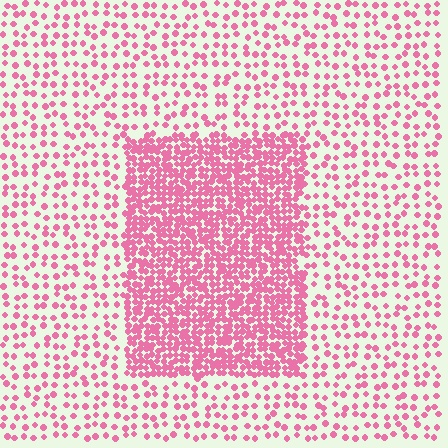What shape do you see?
I see a rectangle.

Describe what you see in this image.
The image contains small pink elements arranged at two different densities. A rectangle-shaped region is visible where the elements are more densely packed than the surrounding area.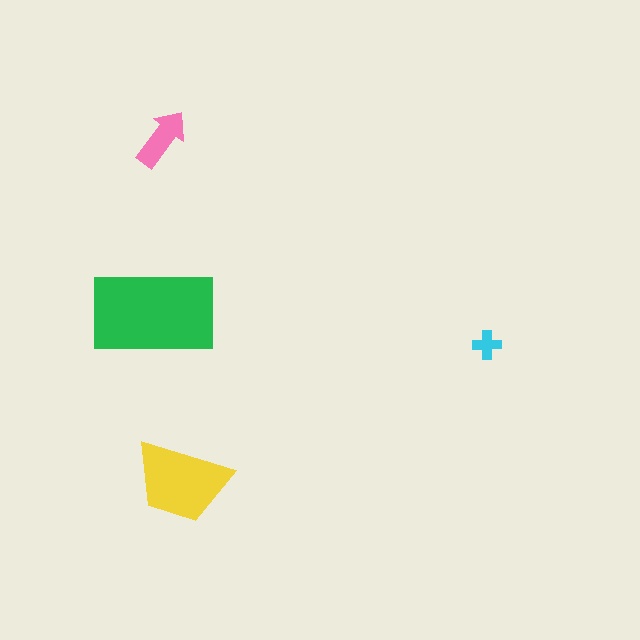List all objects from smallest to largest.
The cyan cross, the pink arrow, the yellow trapezoid, the green rectangle.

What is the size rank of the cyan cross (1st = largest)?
4th.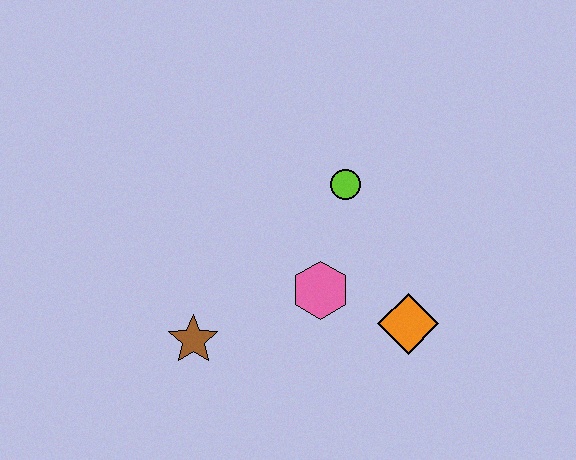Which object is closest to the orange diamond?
The pink hexagon is closest to the orange diamond.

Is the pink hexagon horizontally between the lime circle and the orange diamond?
No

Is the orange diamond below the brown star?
No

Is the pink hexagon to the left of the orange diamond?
Yes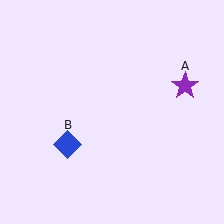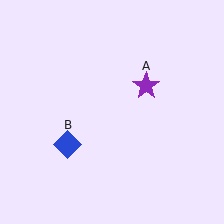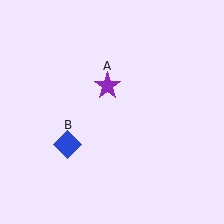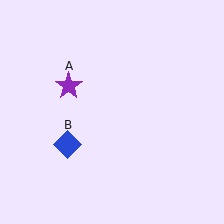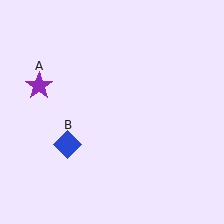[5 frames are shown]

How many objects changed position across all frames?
1 object changed position: purple star (object A).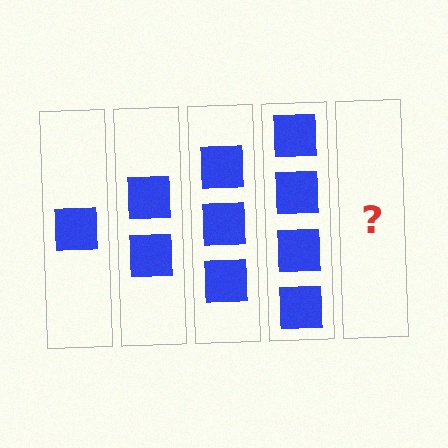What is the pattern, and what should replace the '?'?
The pattern is that each step adds one more square. The '?' should be 5 squares.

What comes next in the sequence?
The next element should be 5 squares.